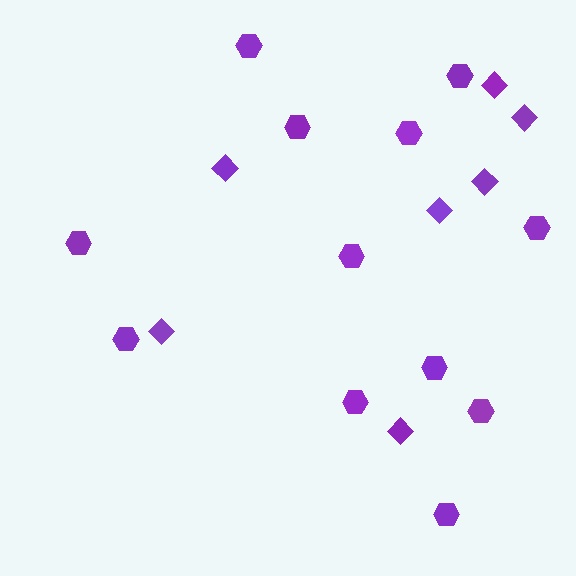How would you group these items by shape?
There are 2 groups: one group of diamonds (7) and one group of hexagons (12).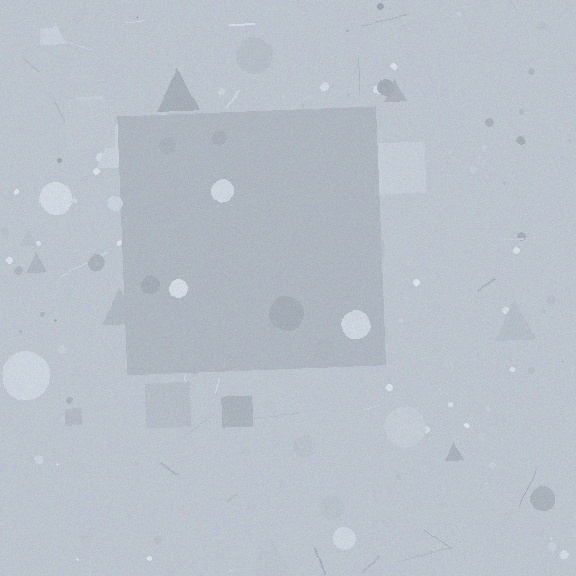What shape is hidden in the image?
A square is hidden in the image.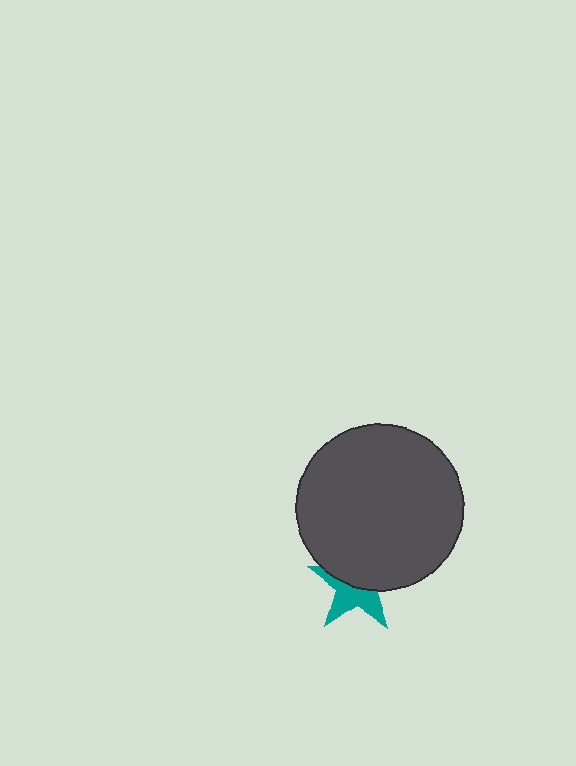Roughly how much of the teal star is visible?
About half of it is visible (roughly 48%).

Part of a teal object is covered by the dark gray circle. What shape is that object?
It is a star.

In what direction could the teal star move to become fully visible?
The teal star could move down. That would shift it out from behind the dark gray circle entirely.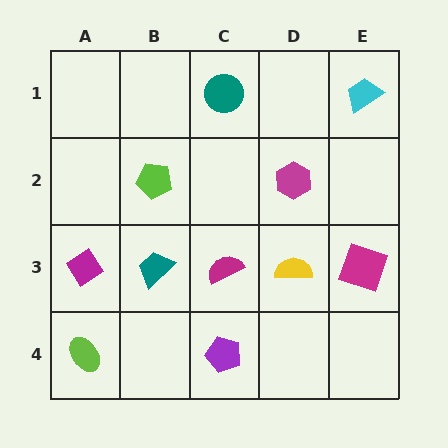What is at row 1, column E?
A cyan trapezoid.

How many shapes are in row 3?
5 shapes.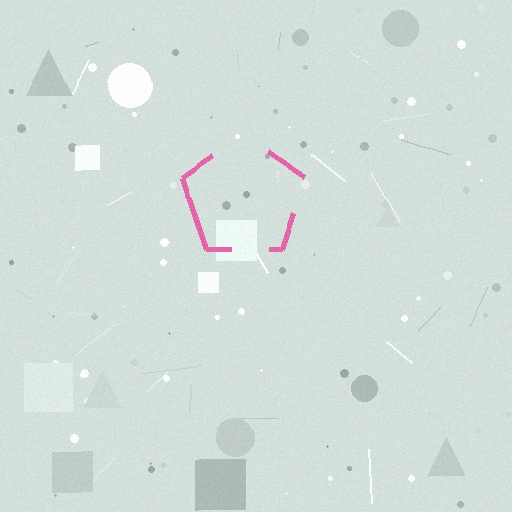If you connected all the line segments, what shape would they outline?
They would outline a pentagon.